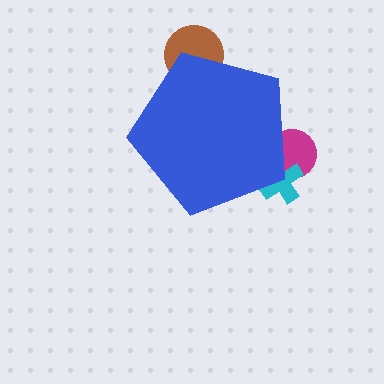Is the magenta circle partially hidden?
Yes, the magenta circle is partially hidden behind the blue pentagon.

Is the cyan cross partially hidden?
Yes, the cyan cross is partially hidden behind the blue pentagon.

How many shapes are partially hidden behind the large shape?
3 shapes are partially hidden.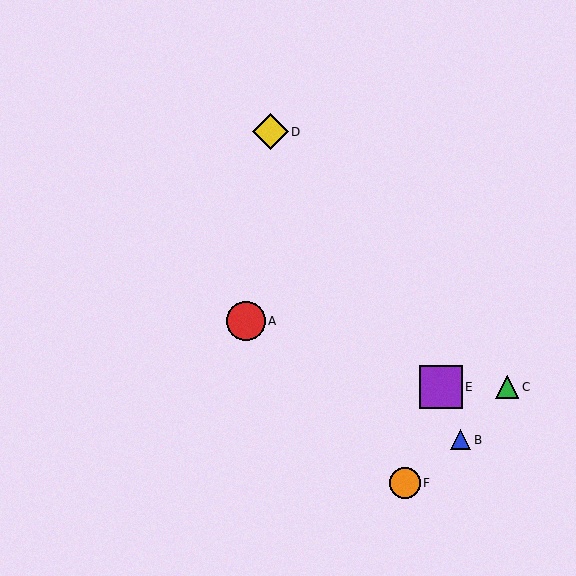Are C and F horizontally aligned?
No, C is at y≈387 and F is at y≈483.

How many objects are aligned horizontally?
2 objects (C, E) are aligned horizontally.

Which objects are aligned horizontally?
Objects C, E are aligned horizontally.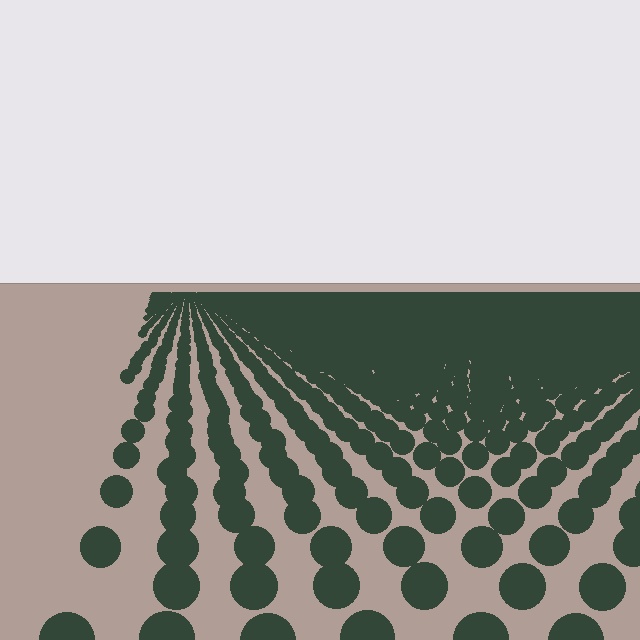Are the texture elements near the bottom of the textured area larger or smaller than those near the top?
Larger. Near the bottom, elements are closer to the viewer and appear at a bigger on-screen size.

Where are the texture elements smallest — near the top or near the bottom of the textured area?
Near the top.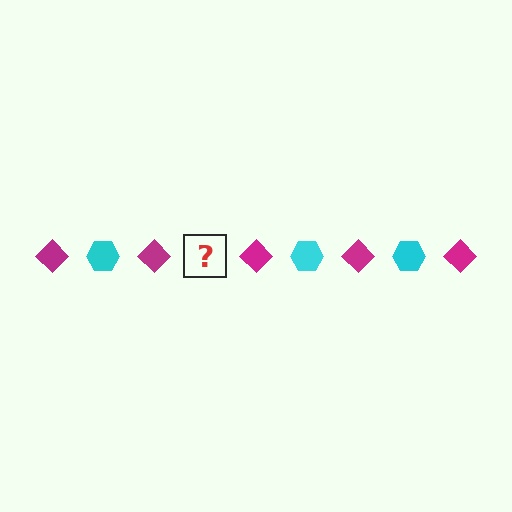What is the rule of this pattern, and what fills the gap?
The rule is that the pattern alternates between magenta diamond and cyan hexagon. The gap should be filled with a cyan hexagon.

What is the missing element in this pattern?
The missing element is a cyan hexagon.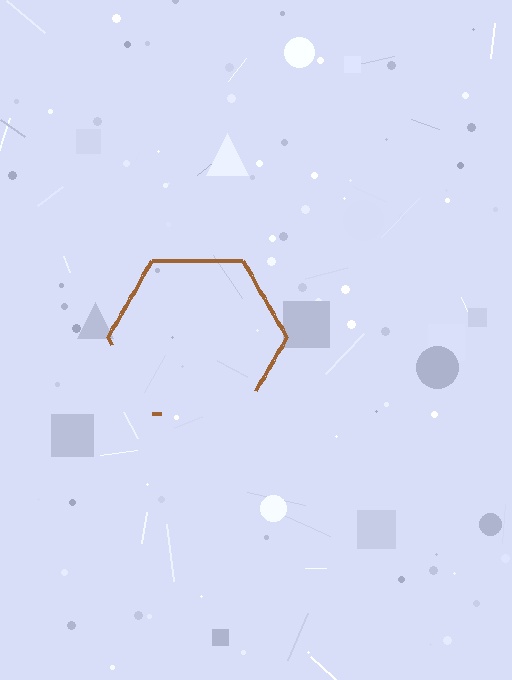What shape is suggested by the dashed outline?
The dashed outline suggests a hexagon.